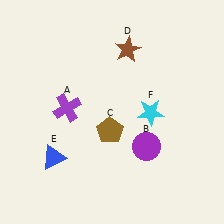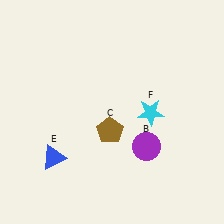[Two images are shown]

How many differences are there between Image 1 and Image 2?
There are 2 differences between the two images.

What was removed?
The purple cross (A), the brown star (D) were removed in Image 2.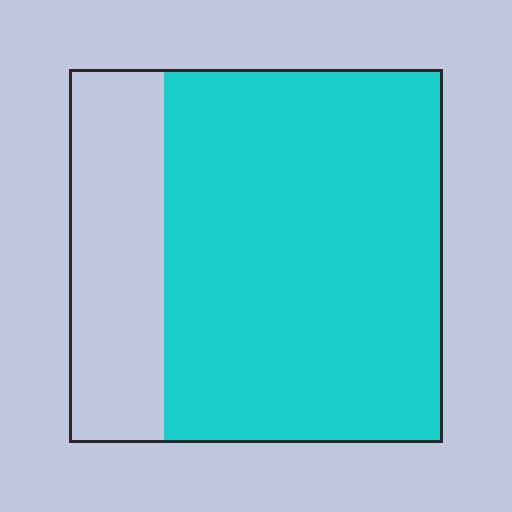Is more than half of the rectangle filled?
Yes.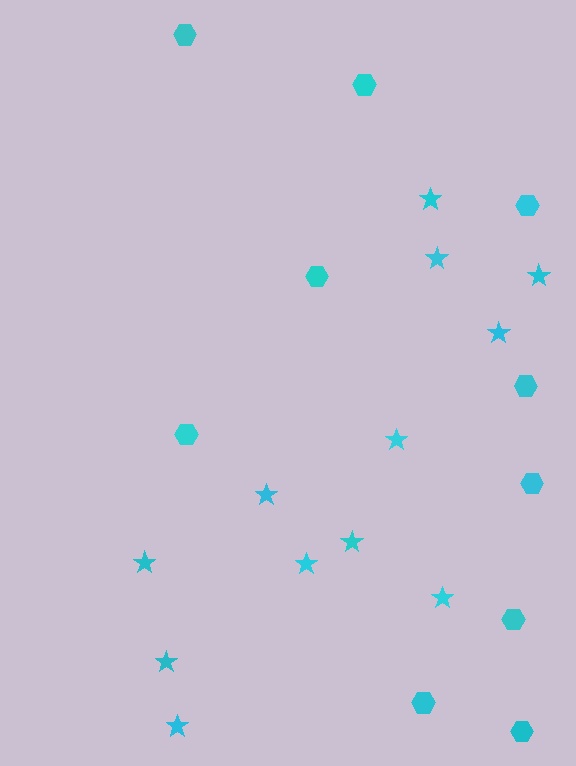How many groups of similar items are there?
There are 2 groups: one group of hexagons (10) and one group of stars (12).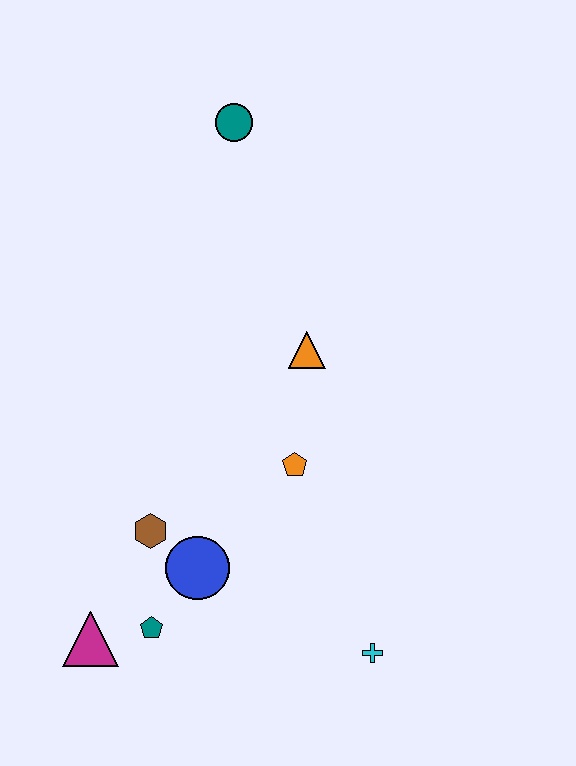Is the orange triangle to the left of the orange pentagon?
No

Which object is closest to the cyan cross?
The blue circle is closest to the cyan cross.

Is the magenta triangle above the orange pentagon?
No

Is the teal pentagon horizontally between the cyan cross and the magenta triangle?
Yes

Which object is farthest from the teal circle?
The cyan cross is farthest from the teal circle.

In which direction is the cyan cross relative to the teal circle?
The cyan cross is below the teal circle.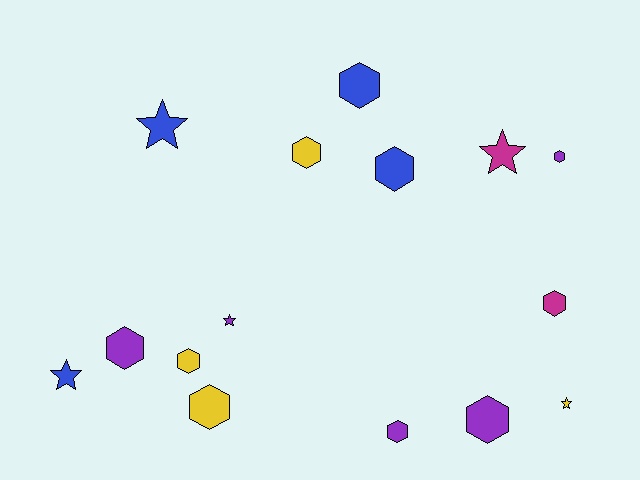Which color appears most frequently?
Purple, with 5 objects.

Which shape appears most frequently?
Hexagon, with 10 objects.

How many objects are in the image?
There are 15 objects.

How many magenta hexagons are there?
There is 1 magenta hexagon.